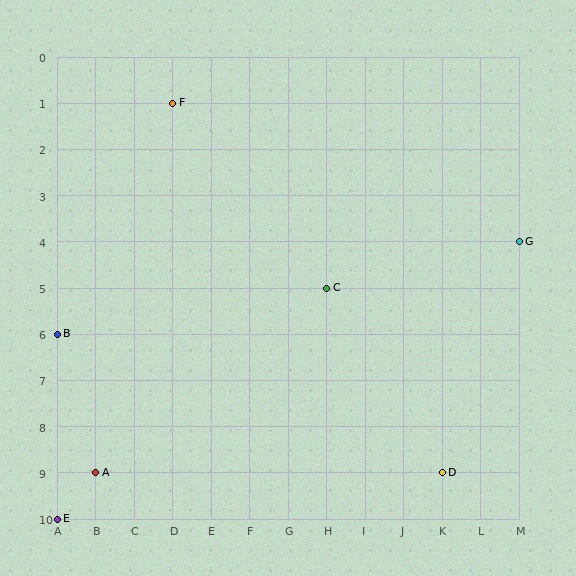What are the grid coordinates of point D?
Point D is at grid coordinates (K, 9).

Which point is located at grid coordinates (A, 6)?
Point B is at (A, 6).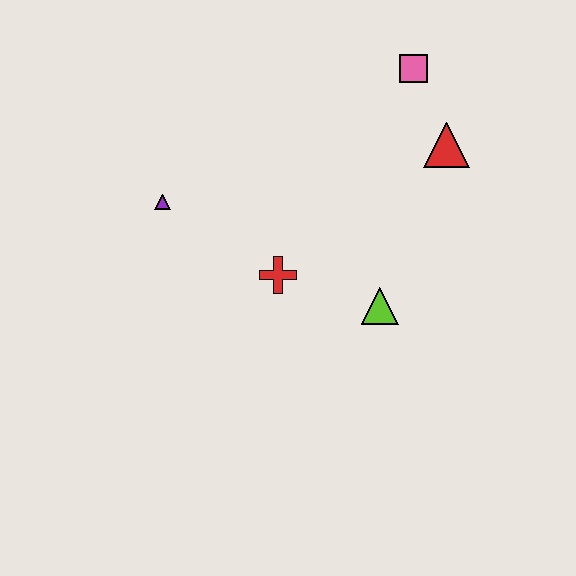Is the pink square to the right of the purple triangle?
Yes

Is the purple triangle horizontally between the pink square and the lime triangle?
No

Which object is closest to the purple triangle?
The red cross is closest to the purple triangle.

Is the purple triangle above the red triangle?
No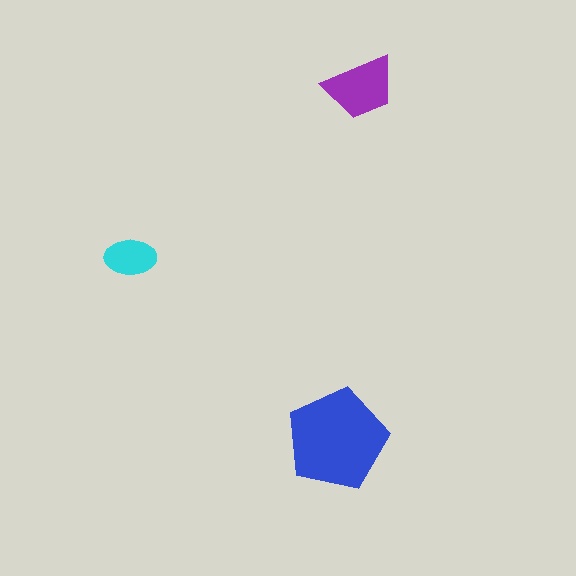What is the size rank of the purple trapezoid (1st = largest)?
2nd.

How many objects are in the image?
There are 3 objects in the image.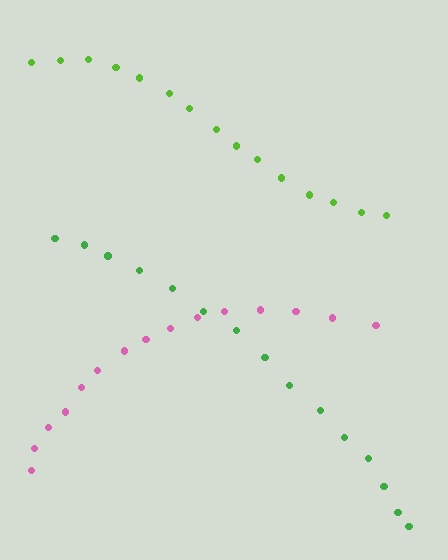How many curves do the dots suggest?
There are 3 distinct paths.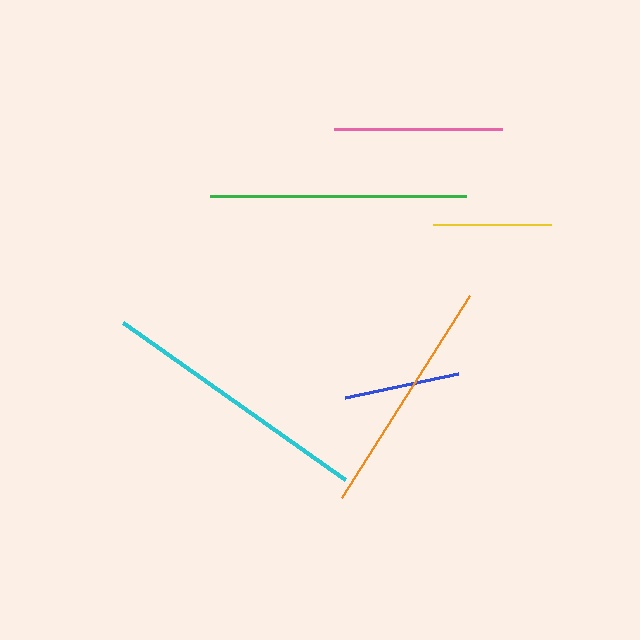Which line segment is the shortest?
The blue line is the shortest at approximately 115 pixels.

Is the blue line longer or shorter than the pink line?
The pink line is longer than the blue line.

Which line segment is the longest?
The cyan line is the longest at approximately 272 pixels.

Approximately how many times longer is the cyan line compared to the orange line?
The cyan line is approximately 1.1 times the length of the orange line.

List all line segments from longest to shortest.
From longest to shortest: cyan, green, orange, pink, yellow, blue.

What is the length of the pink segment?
The pink segment is approximately 168 pixels long.